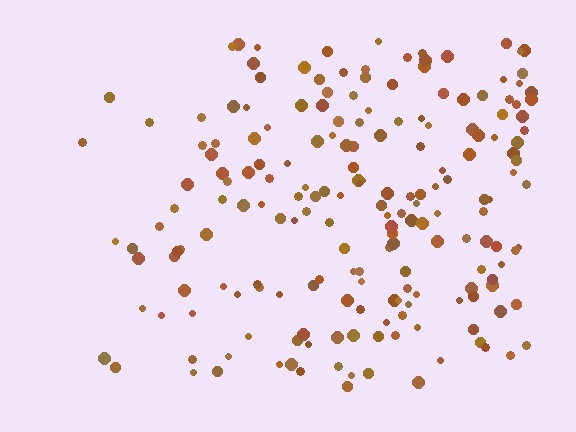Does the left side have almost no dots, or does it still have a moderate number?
Still a moderate number, just noticeably fewer than the right.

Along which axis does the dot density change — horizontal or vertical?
Horizontal.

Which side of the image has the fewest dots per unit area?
The left.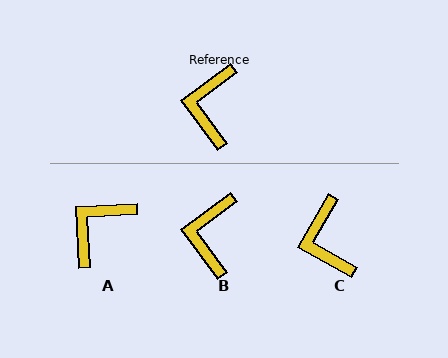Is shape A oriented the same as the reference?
No, it is off by about 33 degrees.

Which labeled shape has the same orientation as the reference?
B.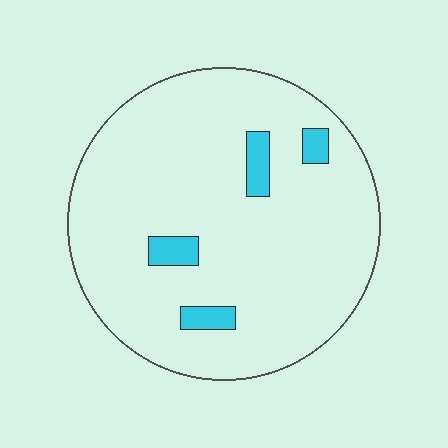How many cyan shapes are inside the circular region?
4.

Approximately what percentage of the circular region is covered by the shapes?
Approximately 5%.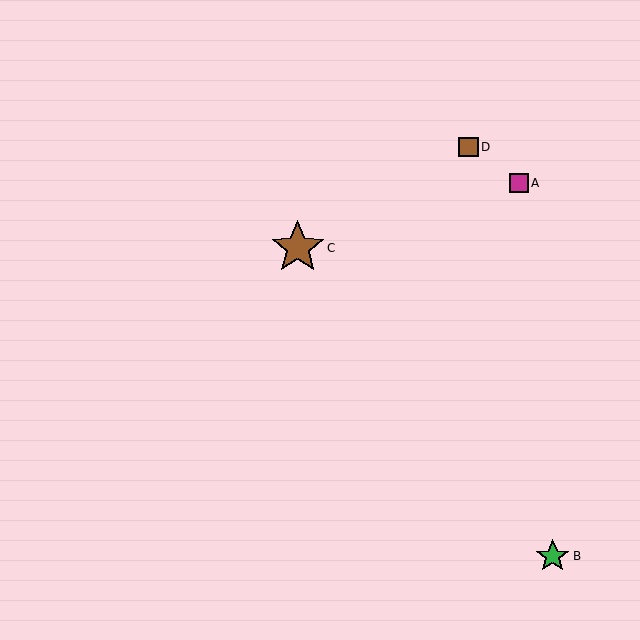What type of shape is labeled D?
Shape D is a brown square.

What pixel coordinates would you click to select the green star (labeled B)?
Click at (553, 556) to select the green star B.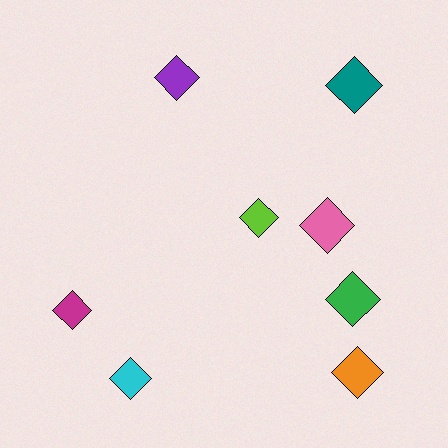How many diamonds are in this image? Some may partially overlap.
There are 8 diamonds.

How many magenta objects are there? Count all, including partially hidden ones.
There is 1 magenta object.